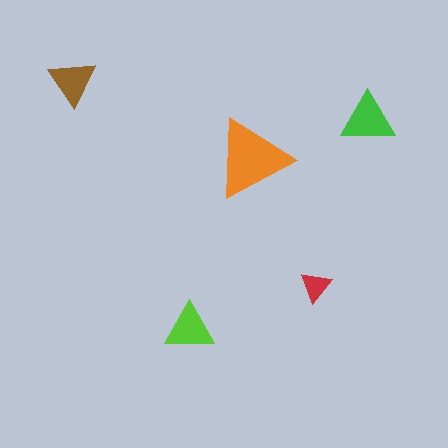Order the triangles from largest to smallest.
the orange one, the green one, the lime one, the brown one, the red one.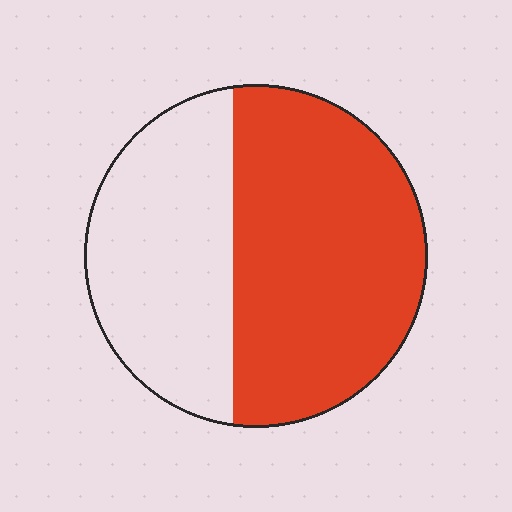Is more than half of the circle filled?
Yes.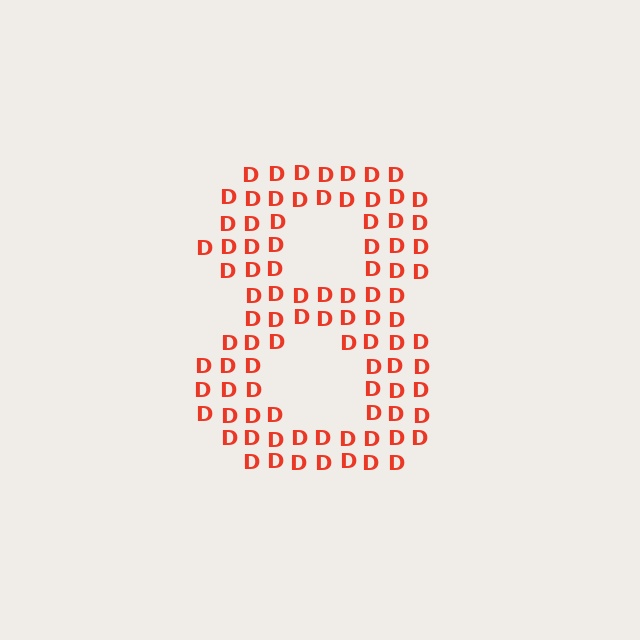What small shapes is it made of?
It is made of small letter D's.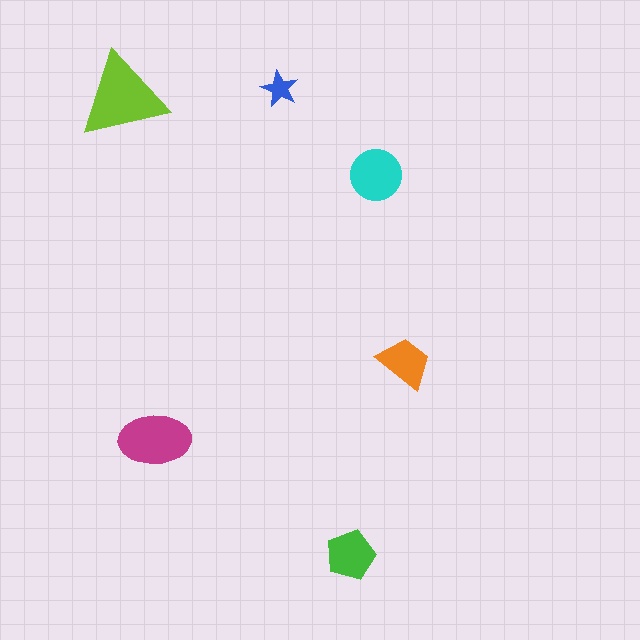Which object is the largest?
The lime triangle.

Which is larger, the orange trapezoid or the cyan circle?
The cyan circle.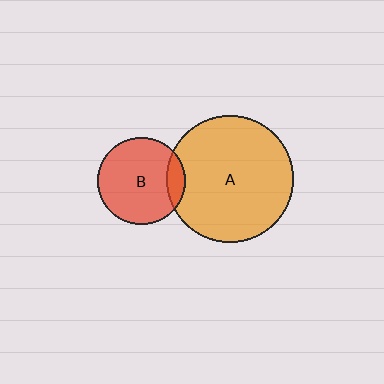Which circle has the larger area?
Circle A (orange).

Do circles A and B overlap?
Yes.